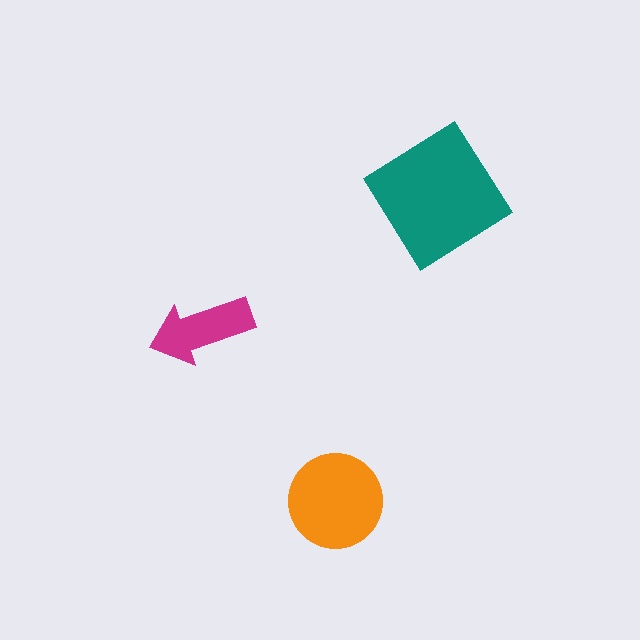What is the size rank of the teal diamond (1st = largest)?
1st.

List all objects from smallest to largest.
The magenta arrow, the orange circle, the teal diamond.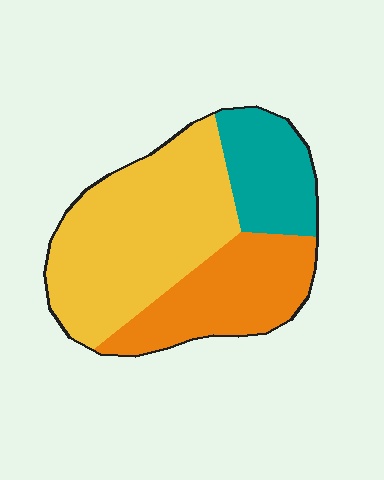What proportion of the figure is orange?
Orange covers around 30% of the figure.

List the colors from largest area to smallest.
From largest to smallest: yellow, orange, teal.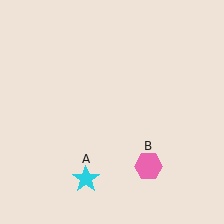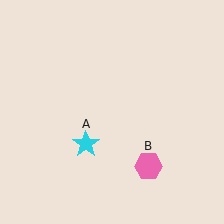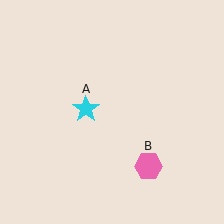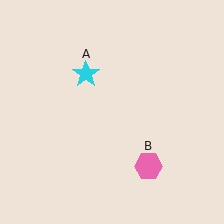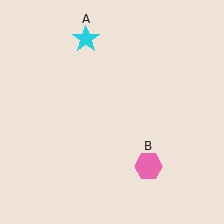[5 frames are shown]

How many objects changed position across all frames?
1 object changed position: cyan star (object A).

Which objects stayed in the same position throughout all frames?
Pink hexagon (object B) remained stationary.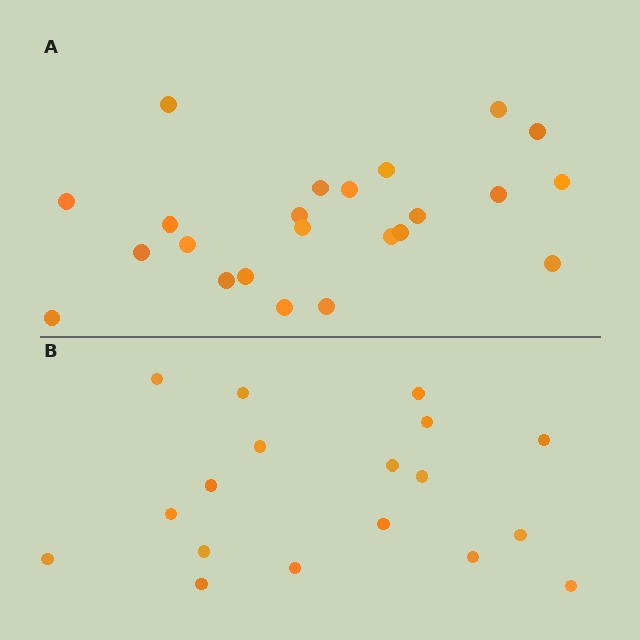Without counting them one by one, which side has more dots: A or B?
Region A (the top region) has more dots.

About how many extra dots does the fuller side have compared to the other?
Region A has about 5 more dots than region B.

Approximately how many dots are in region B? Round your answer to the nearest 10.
About 20 dots. (The exact count is 18, which rounds to 20.)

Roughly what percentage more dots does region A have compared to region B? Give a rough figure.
About 30% more.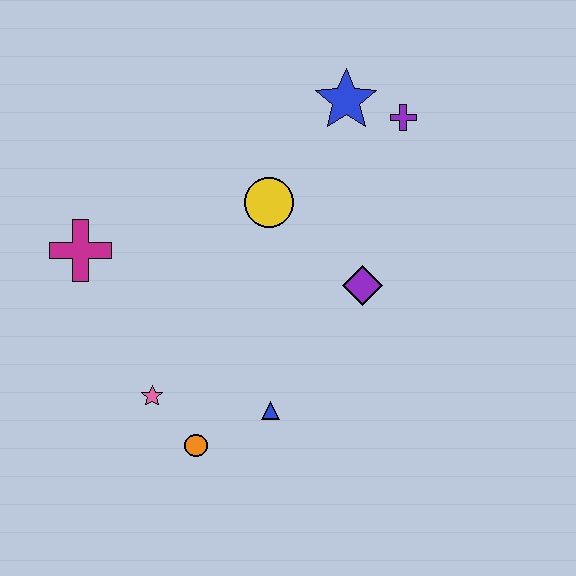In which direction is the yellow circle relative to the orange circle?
The yellow circle is above the orange circle.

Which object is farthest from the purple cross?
The orange circle is farthest from the purple cross.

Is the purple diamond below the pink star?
No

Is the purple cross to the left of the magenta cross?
No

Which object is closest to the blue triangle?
The orange circle is closest to the blue triangle.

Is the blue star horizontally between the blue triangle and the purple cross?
Yes